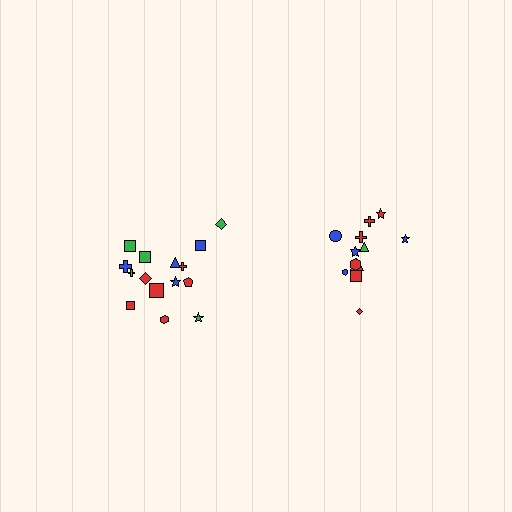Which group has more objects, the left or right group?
The left group.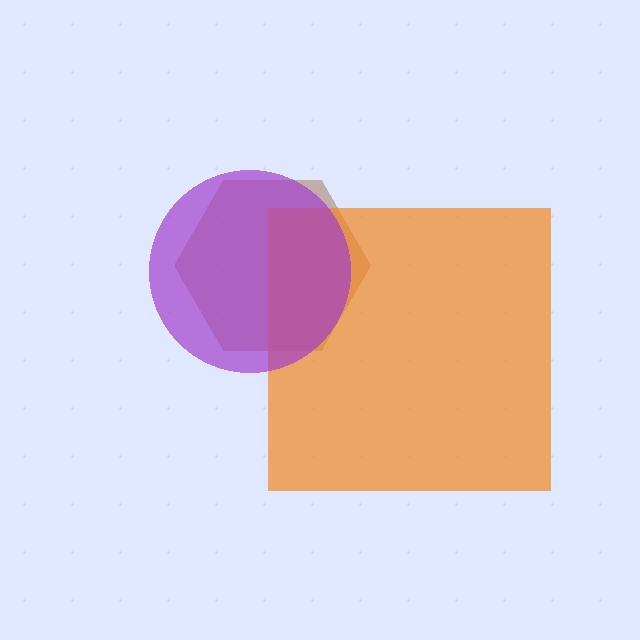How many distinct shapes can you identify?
There are 3 distinct shapes: a brown hexagon, an orange square, a purple circle.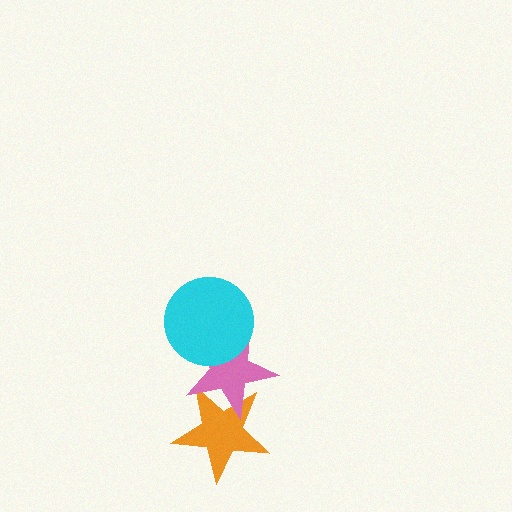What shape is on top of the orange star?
The pink star is on top of the orange star.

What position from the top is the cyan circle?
The cyan circle is 1st from the top.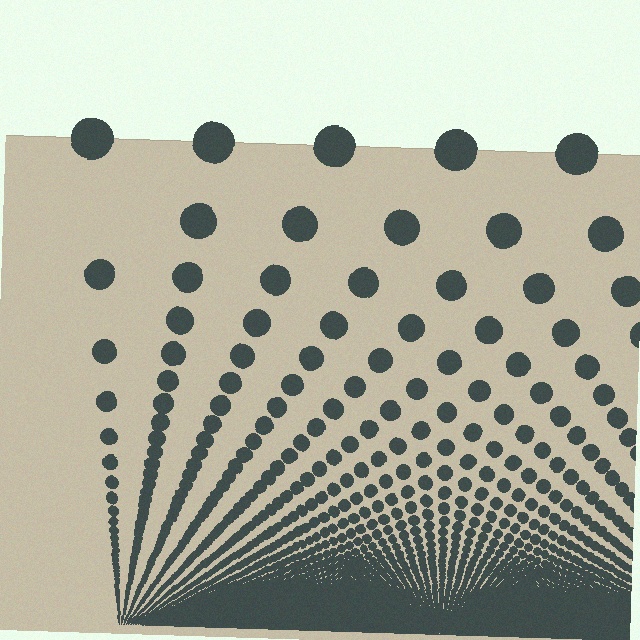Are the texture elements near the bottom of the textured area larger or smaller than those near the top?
Smaller. The gradient is inverted — elements near the bottom are smaller and denser.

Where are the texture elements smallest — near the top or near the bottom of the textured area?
Near the bottom.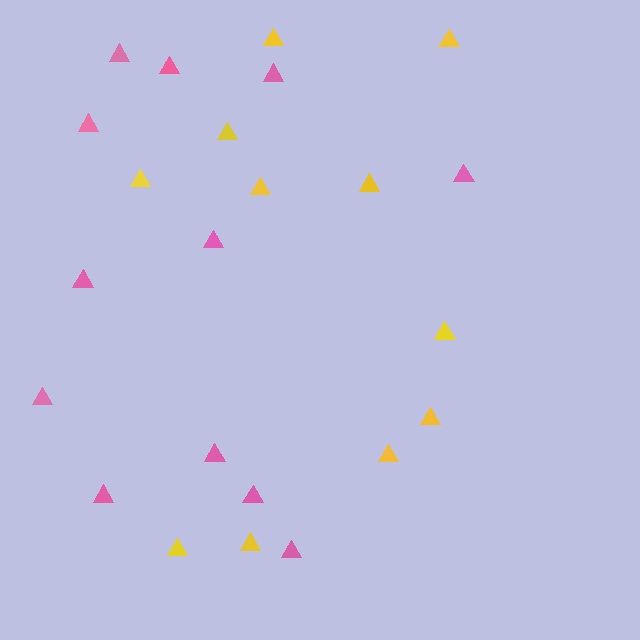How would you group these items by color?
There are 2 groups: one group of yellow triangles (11) and one group of pink triangles (12).